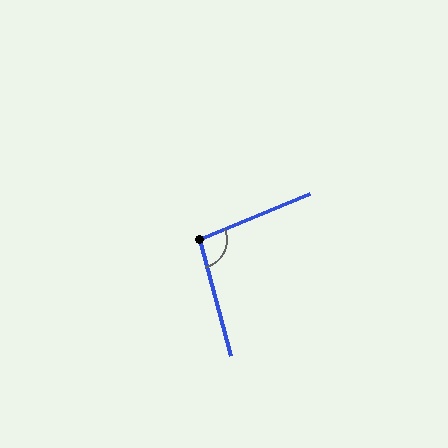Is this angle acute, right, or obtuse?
It is obtuse.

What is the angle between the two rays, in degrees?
Approximately 98 degrees.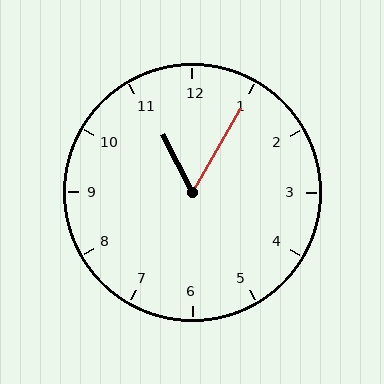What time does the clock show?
11:05.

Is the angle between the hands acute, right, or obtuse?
It is acute.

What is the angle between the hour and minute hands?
Approximately 58 degrees.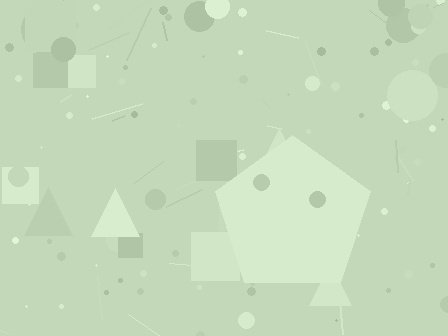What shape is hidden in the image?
A pentagon is hidden in the image.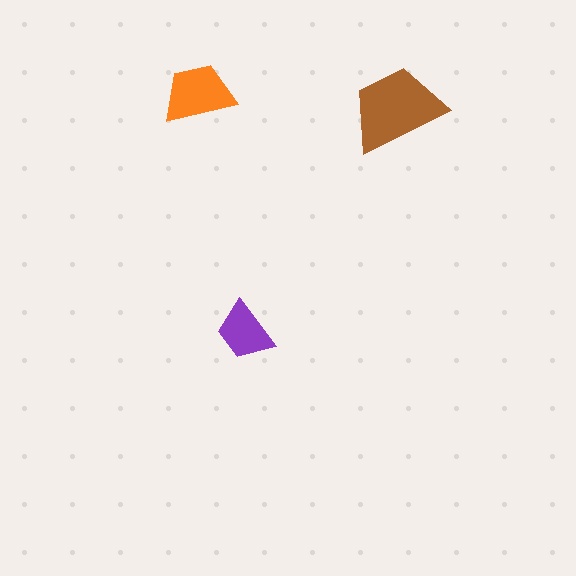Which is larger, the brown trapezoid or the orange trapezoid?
The brown one.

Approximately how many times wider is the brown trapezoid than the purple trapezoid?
About 1.5 times wider.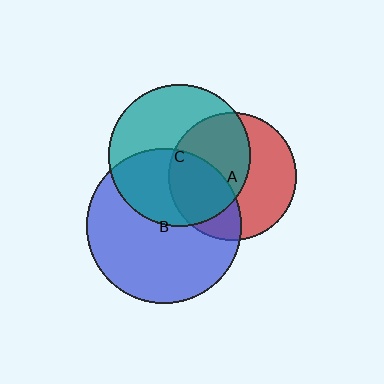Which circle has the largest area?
Circle B (blue).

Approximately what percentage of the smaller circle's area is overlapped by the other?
Approximately 55%.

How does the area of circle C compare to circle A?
Approximately 1.2 times.